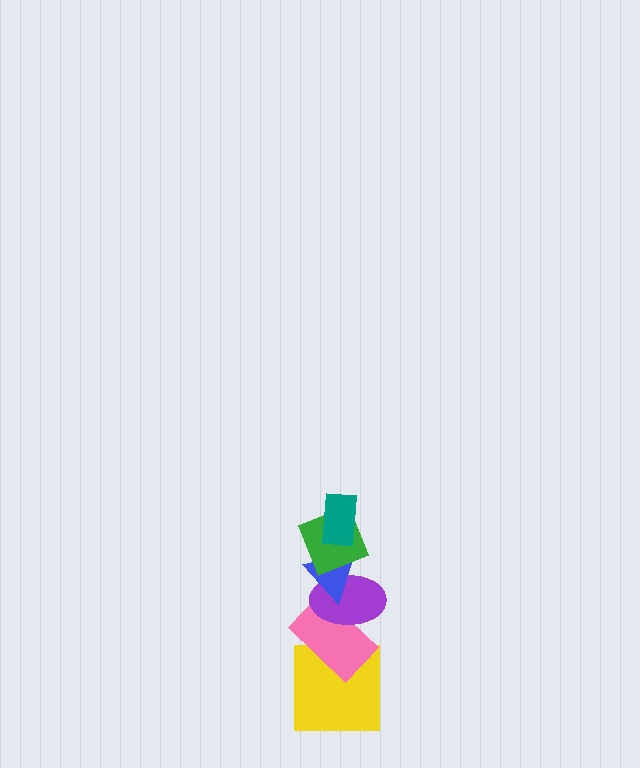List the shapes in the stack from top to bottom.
From top to bottom: the teal rectangle, the green square, the blue triangle, the purple ellipse, the pink rectangle, the yellow square.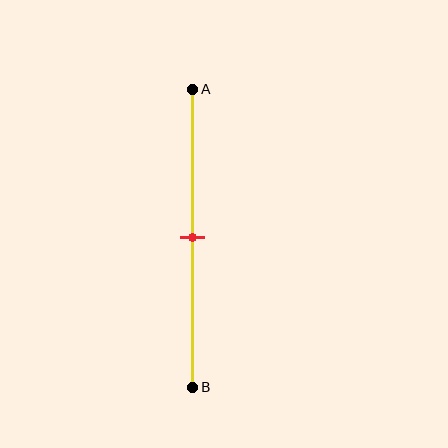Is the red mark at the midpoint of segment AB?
Yes, the mark is approximately at the midpoint.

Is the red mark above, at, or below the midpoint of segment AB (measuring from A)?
The red mark is approximately at the midpoint of segment AB.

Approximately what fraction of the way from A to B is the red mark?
The red mark is approximately 50% of the way from A to B.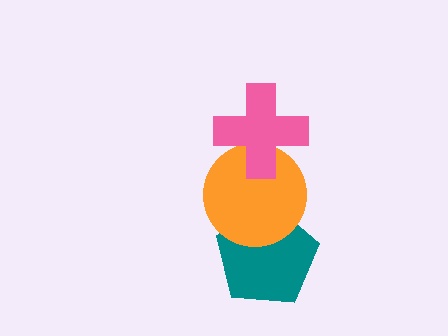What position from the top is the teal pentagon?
The teal pentagon is 3rd from the top.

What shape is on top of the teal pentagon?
The orange circle is on top of the teal pentagon.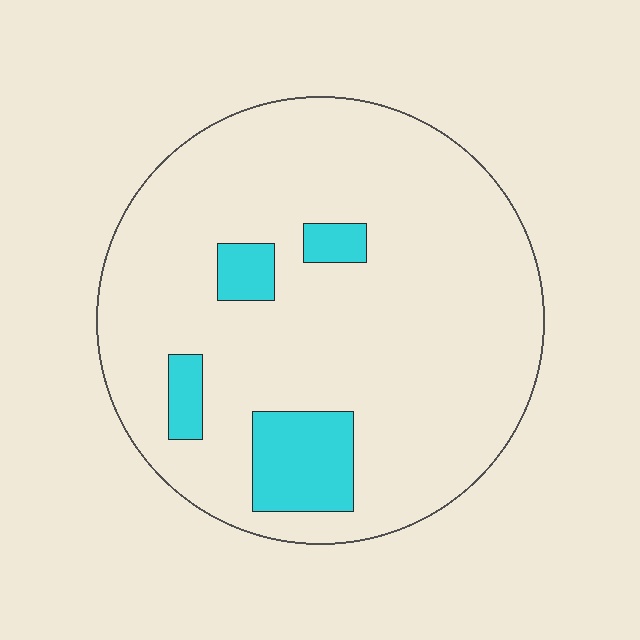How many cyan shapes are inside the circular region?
4.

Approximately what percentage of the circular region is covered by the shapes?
Approximately 10%.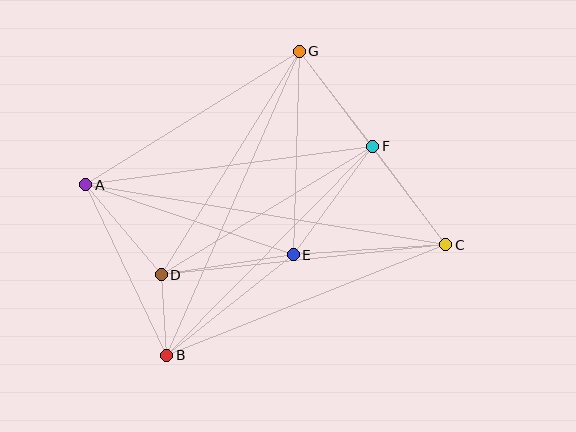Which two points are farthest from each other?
Points A and C are farthest from each other.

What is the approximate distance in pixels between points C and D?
The distance between C and D is approximately 286 pixels.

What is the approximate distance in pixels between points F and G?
The distance between F and G is approximately 120 pixels.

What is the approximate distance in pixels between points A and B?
The distance between A and B is approximately 189 pixels.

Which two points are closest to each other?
Points B and D are closest to each other.